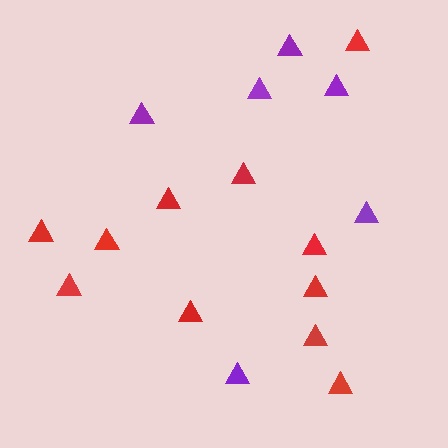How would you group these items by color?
There are 2 groups: one group of purple triangles (6) and one group of red triangles (11).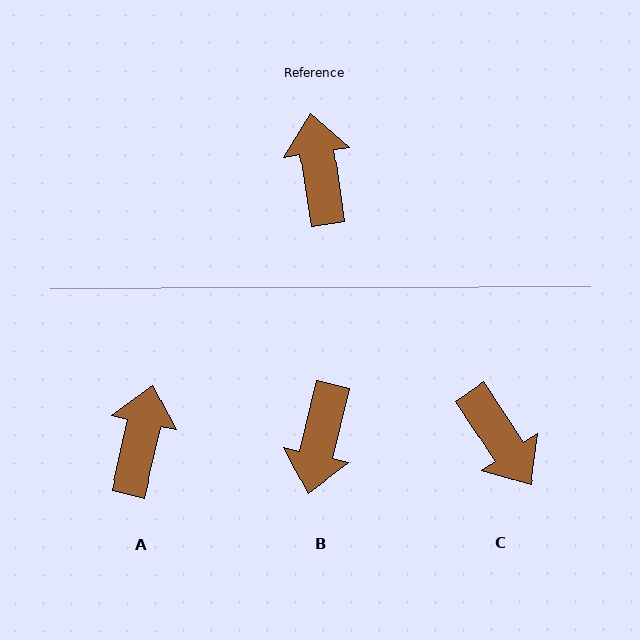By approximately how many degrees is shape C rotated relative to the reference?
Approximately 155 degrees clockwise.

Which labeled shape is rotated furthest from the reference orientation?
B, about 159 degrees away.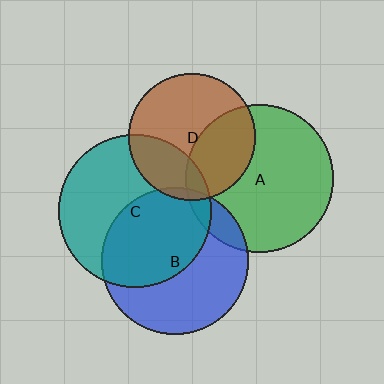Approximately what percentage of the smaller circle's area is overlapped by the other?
Approximately 35%.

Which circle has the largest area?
Circle C (teal).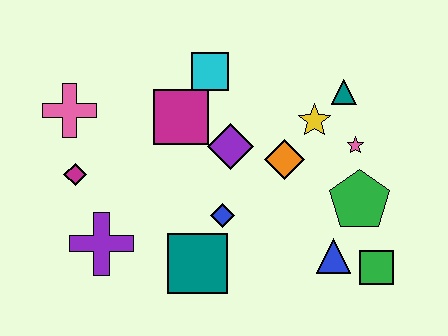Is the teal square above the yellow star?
No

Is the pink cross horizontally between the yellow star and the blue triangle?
No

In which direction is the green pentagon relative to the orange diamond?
The green pentagon is to the right of the orange diamond.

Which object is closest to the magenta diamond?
The pink cross is closest to the magenta diamond.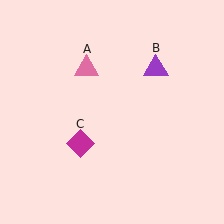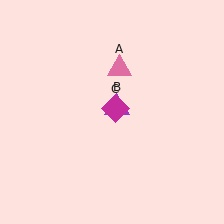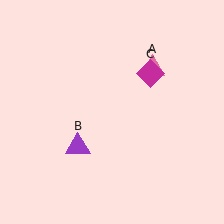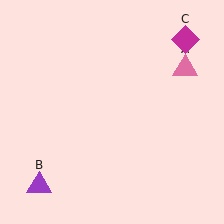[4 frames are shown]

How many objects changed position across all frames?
3 objects changed position: pink triangle (object A), purple triangle (object B), magenta diamond (object C).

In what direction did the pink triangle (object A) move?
The pink triangle (object A) moved right.